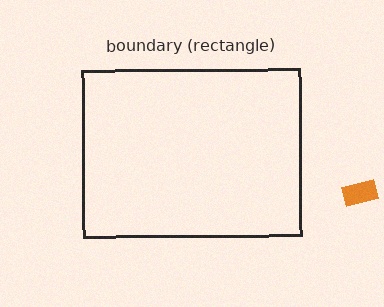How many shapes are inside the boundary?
0 inside, 1 outside.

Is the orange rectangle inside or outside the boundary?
Outside.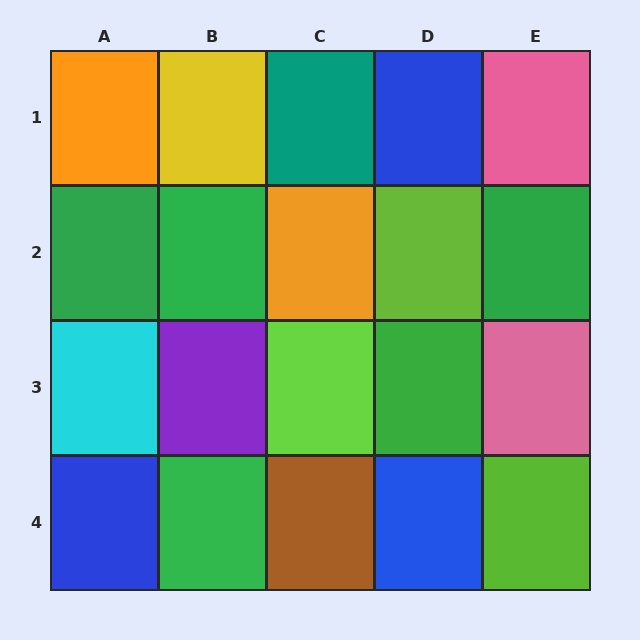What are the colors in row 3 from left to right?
Cyan, purple, lime, green, pink.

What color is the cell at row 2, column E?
Green.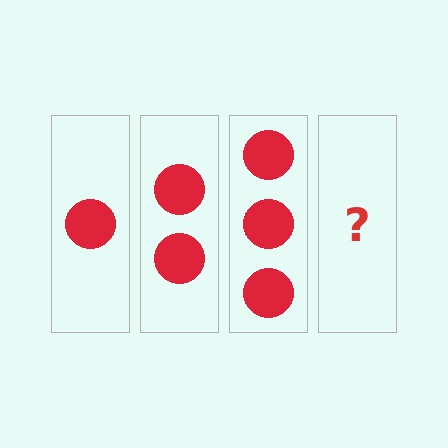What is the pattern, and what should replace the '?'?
The pattern is that each step adds one more circle. The '?' should be 4 circles.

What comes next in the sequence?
The next element should be 4 circles.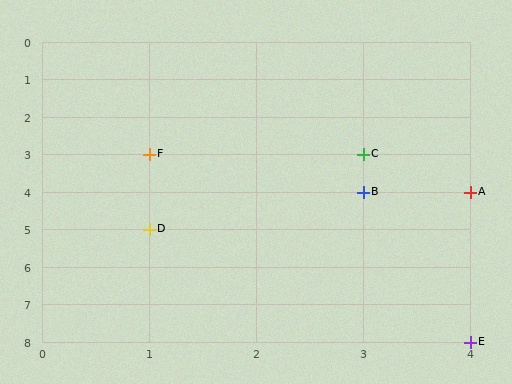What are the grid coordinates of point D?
Point D is at grid coordinates (1, 5).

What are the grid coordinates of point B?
Point B is at grid coordinates (3, 4).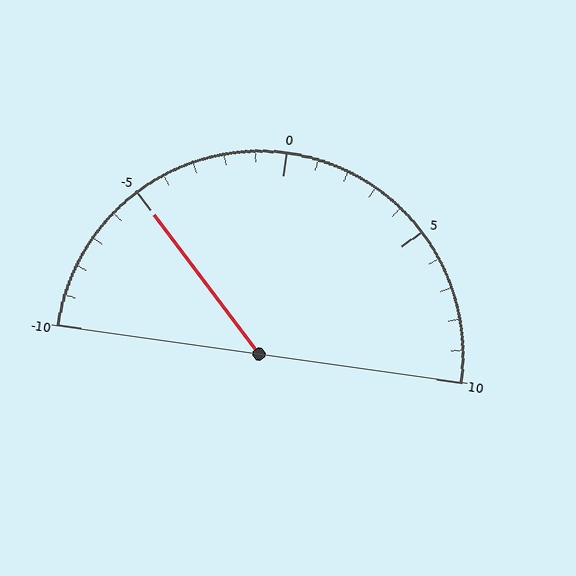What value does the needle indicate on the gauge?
The needle indicates approximately -5.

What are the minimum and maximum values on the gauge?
The gauge ranges from -10 to 10.